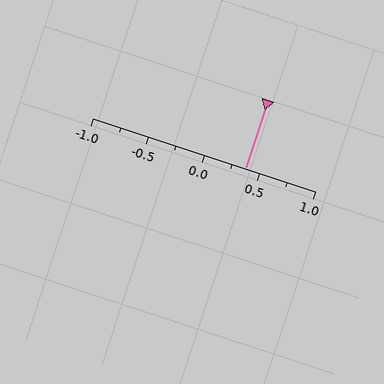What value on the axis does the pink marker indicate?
The marker indicates approximately 0.38.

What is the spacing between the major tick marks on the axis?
The major ticks are spaced 0.5 apart.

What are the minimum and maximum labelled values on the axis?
The axis runs from -1.0 to 1.0.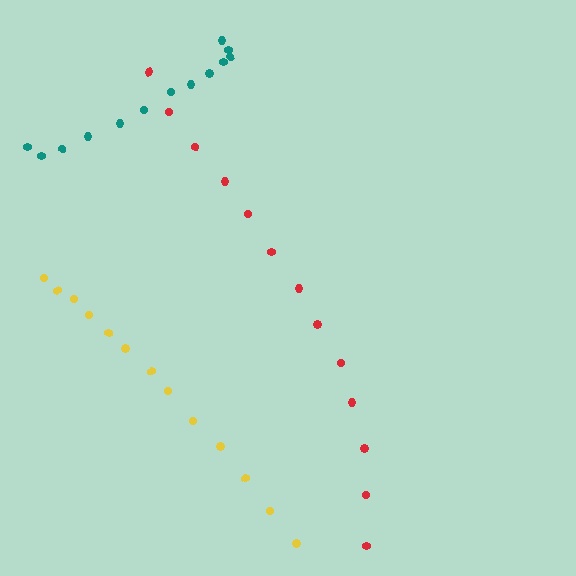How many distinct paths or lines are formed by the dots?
There are 3 distinct paths.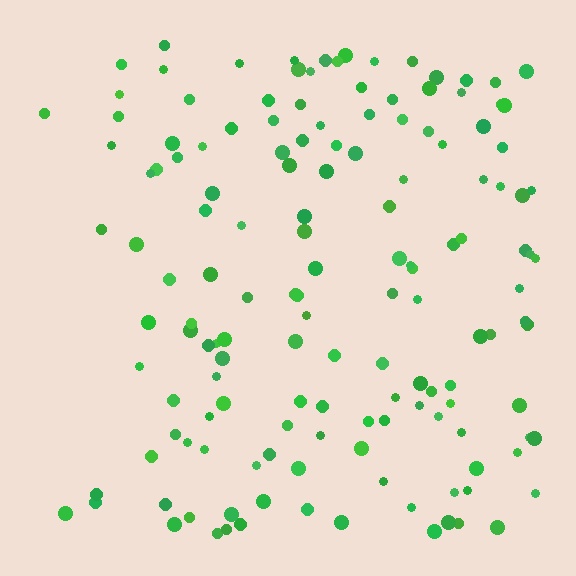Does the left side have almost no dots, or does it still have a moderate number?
Still a moderate number, just noticeably fewer than the right.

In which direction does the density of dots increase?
From left to right, with the right side densest.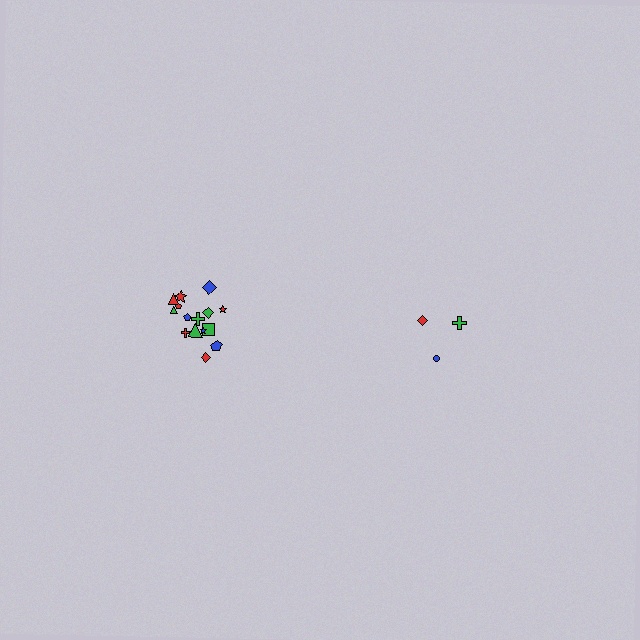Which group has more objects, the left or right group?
The left group.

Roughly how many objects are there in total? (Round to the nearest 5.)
Roughly 20 objects in total.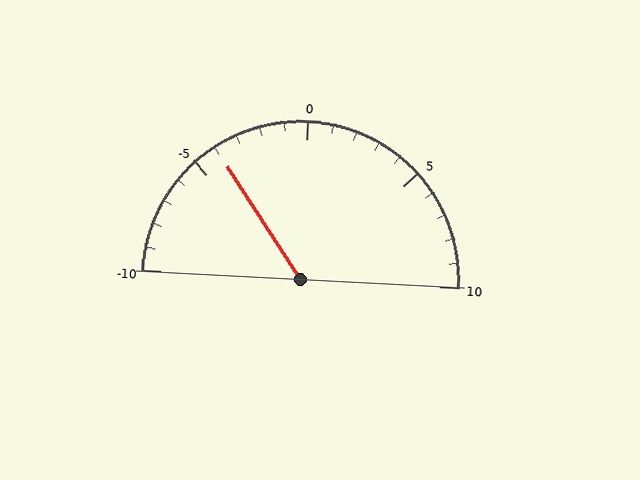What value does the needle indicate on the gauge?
The needle indicates approximately -4.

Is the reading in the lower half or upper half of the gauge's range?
The reading is in the lower half of the range (-10 to 10).